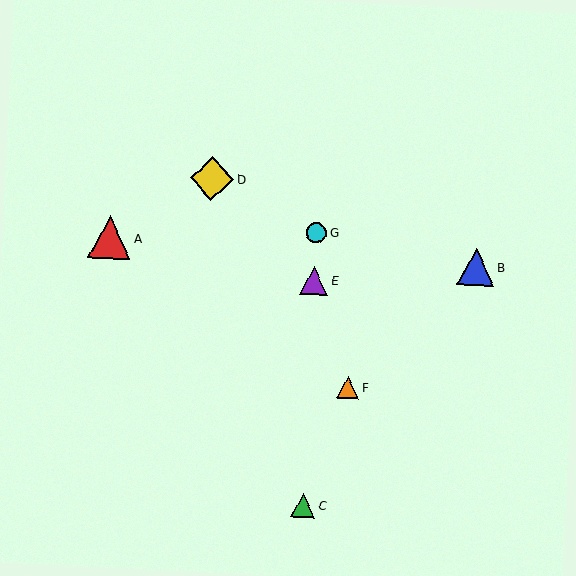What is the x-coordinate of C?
Object C is at x≈303.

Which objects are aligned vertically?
Objects C, E, G are aligned vertically.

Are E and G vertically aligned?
Yes, both are at x≈314.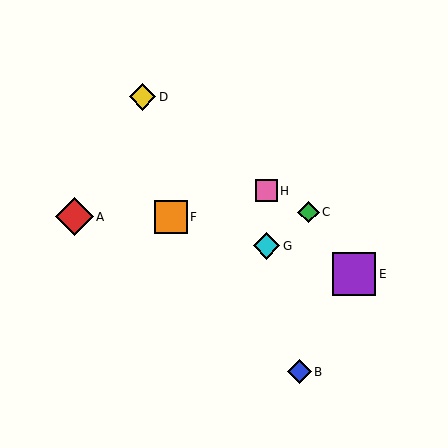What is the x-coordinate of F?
Object F is at x≈171.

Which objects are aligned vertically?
Objects G, H are aligned vertically.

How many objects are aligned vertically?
2 objects (G, H) are aligned vertically.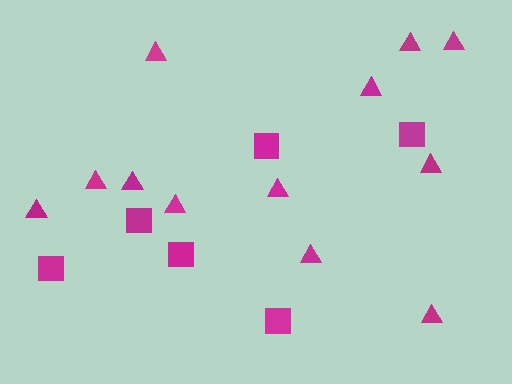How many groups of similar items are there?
There are 2 groups: one group of triangles (12) and one group of squares (6).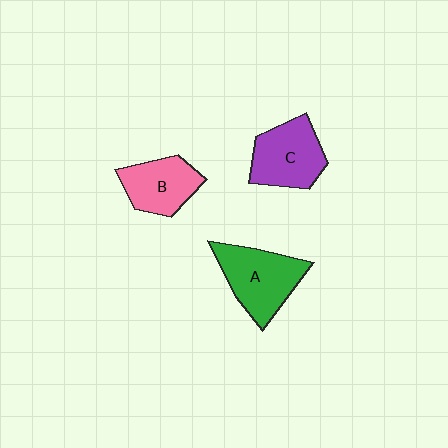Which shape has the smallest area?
Shape B (pink).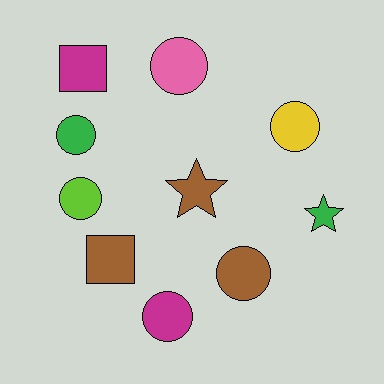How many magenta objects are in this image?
There are 2 magenta objects.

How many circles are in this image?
There are 6 circles.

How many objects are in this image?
There are 10 objects.